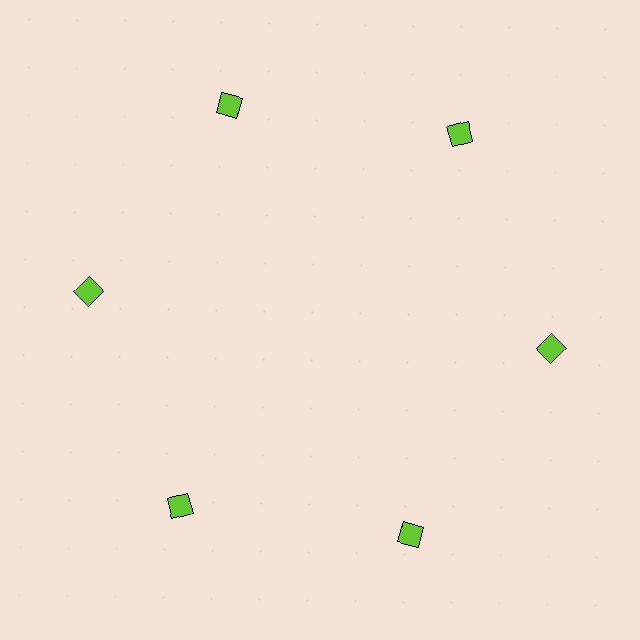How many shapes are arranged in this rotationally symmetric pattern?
There are 6 shapes, arranged in 6 groups of 1.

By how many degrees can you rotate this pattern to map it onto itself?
The pattern maps onto itself every 60 degrees of rotation.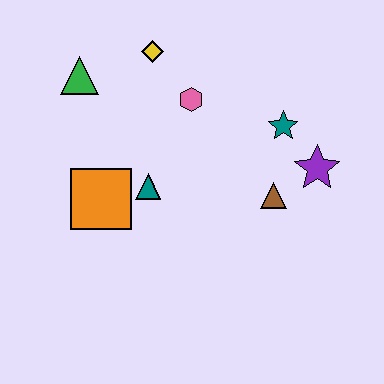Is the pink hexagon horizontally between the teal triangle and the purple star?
Yes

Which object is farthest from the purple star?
The green triangle is farthest from the purple star.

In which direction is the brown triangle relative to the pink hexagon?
The brown triangle is below the pink hexagon.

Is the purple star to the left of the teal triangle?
No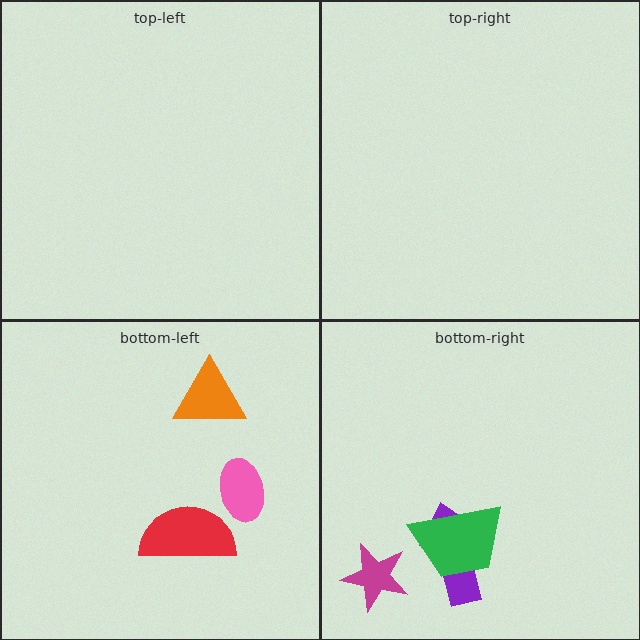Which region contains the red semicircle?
The bottom-left region.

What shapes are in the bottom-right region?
The magenta star, the purple arrow, the green trapezoid.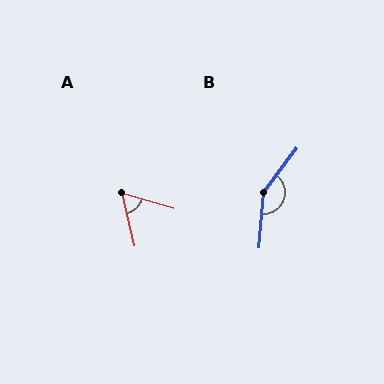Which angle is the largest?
B, at approximately 147 degrees.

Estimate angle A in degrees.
Approximately 61 degrees.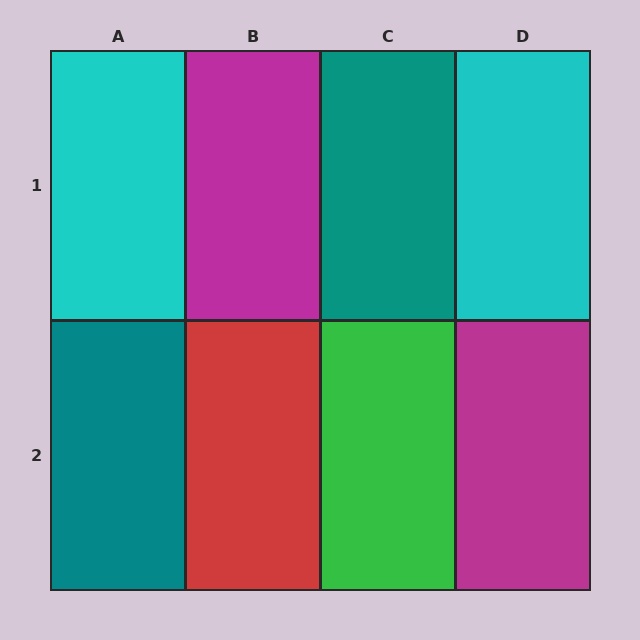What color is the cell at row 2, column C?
Green.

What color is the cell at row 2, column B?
Red.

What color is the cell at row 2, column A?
Teal.